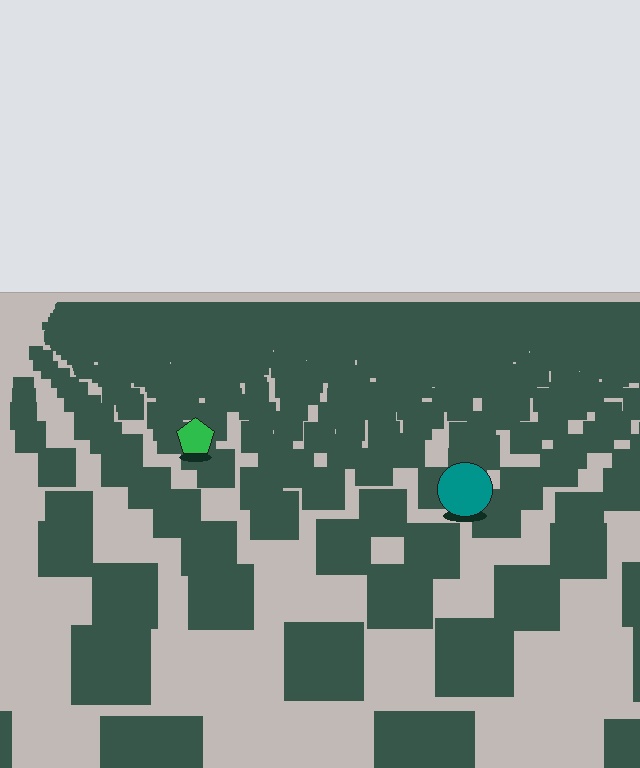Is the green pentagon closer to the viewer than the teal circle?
No. The teal circle is closer — you can tell from the texture gradient: the ground texture is coarser near it.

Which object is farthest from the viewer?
The green pentagon is farthest from the viewer. It appears smaller and the ground texture around it is denser.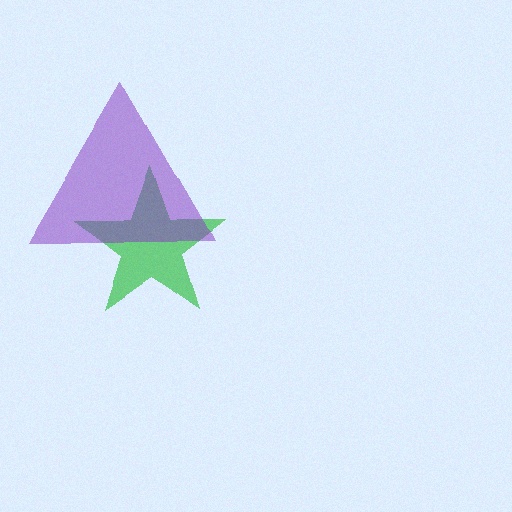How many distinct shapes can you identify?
There are 2 distinct shapes: a green star, a purple triangle.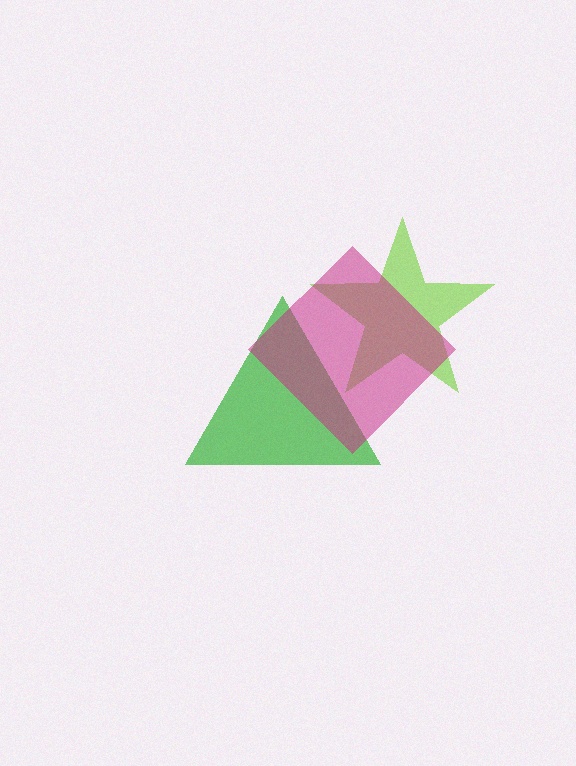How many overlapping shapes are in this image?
There are 3 overlapping shapes in the image.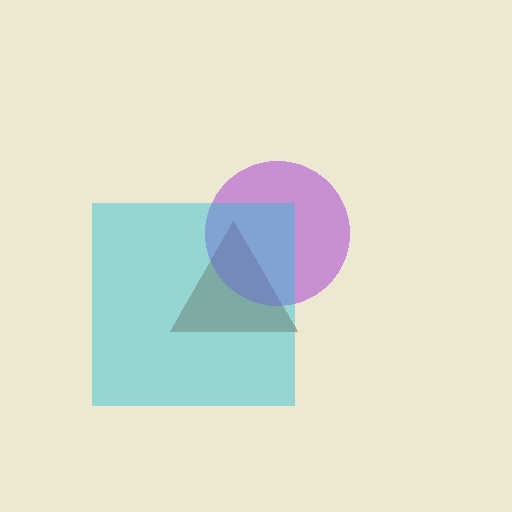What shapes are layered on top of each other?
The layered shapes are: a brown triangle, a purple circle, a cyan square.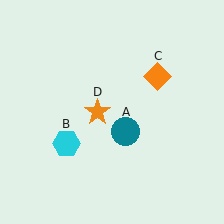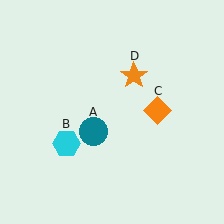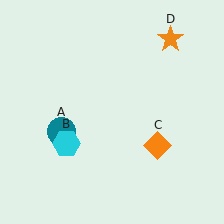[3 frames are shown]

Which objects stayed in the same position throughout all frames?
Cyan hexagon (object B) remained stationary.